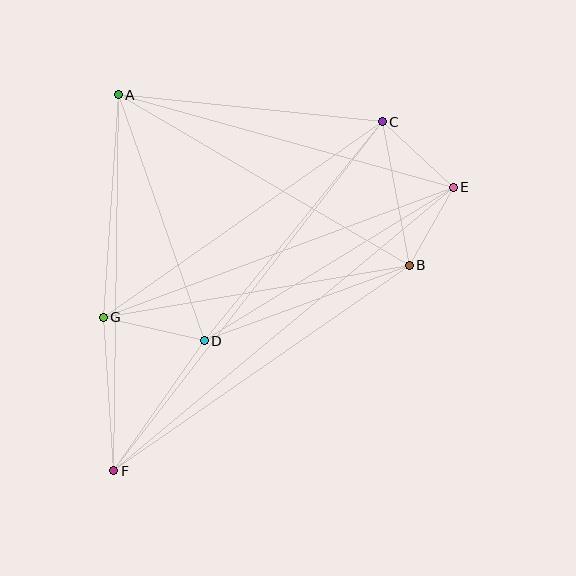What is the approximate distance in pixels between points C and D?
The distance between C and D is approximately 282 pixels.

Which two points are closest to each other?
Points B and E are closest to each other.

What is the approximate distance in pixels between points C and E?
The distance between C and E is approximately 97 pixels.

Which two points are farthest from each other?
Points E and F are farthest from each other.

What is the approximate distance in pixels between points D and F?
The distance between D and F is approximately 158 pixels.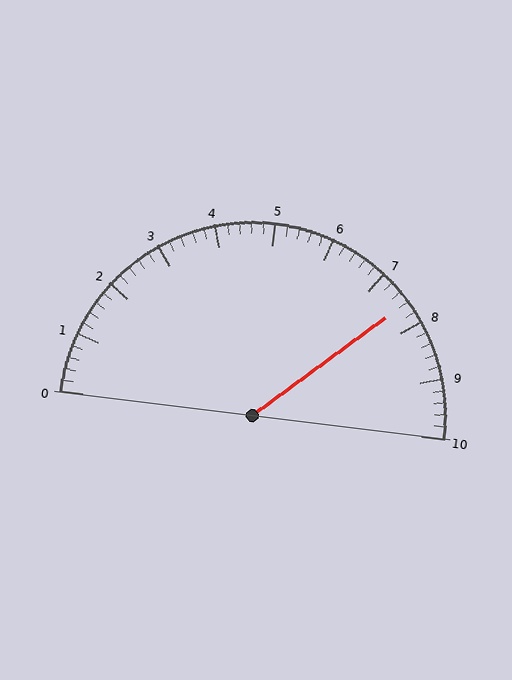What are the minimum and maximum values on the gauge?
The gauge ranges from 0 to 10.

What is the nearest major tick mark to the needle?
The nearest major tick mark is 8.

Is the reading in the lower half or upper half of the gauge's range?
The reading is in the upper half of the range (0 to 10).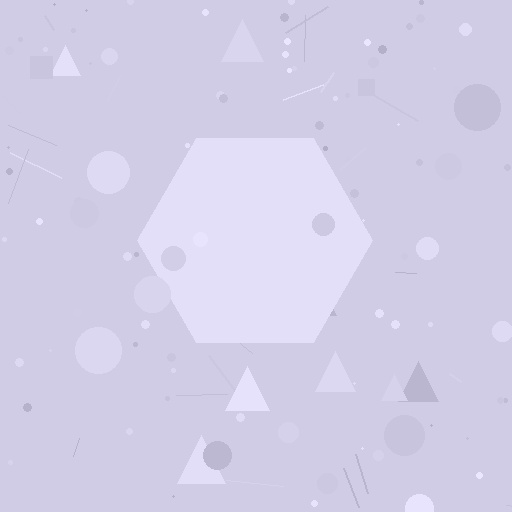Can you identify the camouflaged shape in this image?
The camouflaged shape is a hexagon.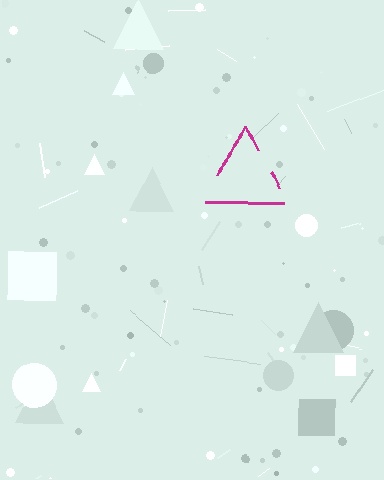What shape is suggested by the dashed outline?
The dashed outline suggests a triangle.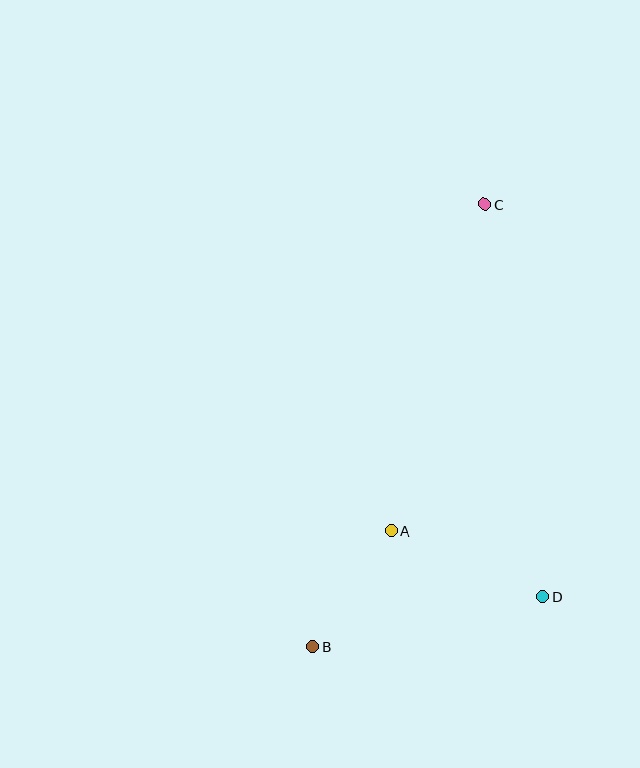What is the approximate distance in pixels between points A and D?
The distance between A and D is approximately 165 pixels.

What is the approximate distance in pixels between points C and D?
The distance between C and D is approximately 396 pixels.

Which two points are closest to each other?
Points A and B are closest to each other.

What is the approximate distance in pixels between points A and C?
The distance between A and C is approximately 340 pixels.